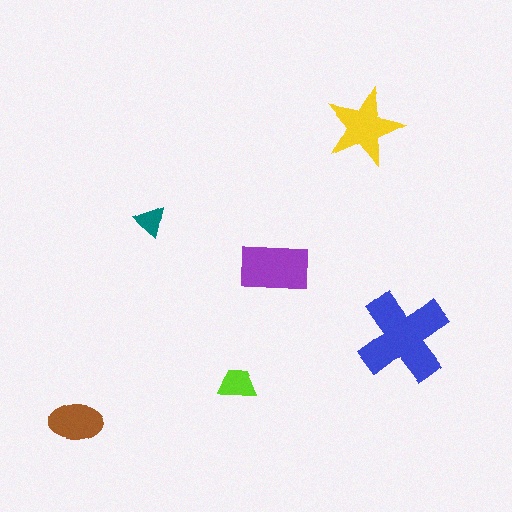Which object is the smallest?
The teal triangle.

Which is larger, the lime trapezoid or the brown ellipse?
The brown ellipse.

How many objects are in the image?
There are 6 objects in the image.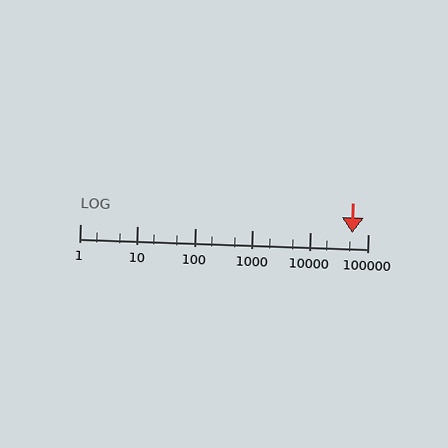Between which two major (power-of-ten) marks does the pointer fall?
The pointer is between 10000 and 100000.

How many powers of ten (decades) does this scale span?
The scale spans 5 decades, from 1 to 100000.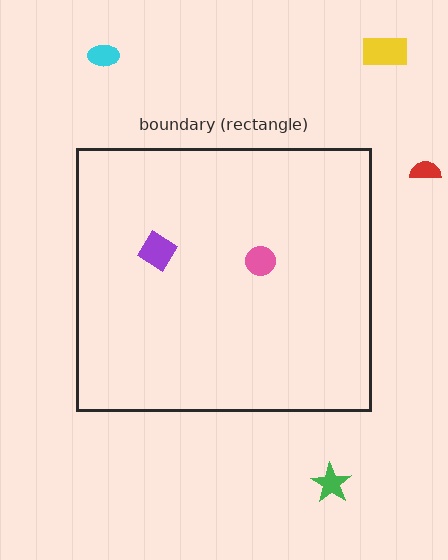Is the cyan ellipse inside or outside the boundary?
Outside.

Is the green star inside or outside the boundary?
Outside.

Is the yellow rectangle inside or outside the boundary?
Outside.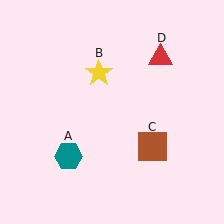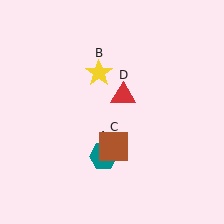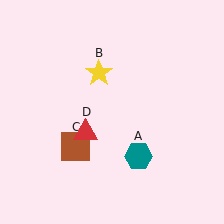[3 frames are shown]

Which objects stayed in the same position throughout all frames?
Yellow star (object B) remained stationary.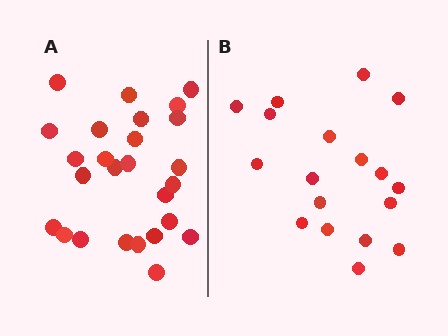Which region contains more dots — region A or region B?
Region A (the left region) has more dots.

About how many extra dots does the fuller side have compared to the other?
Region A has roughly 8 or so more dots than region B.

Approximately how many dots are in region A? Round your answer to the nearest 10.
About 30 dots. (The exact count is 26, which rounds to 30.)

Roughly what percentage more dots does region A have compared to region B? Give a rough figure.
About 45% more.